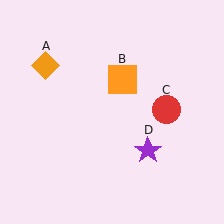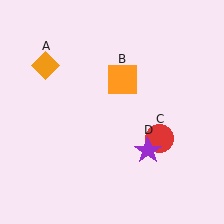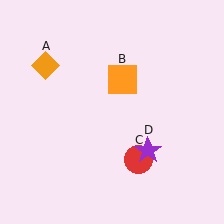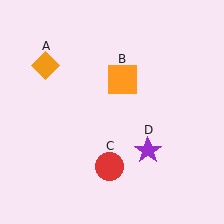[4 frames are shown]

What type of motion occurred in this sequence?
The red circle (object C) rotated clockwise around the center of the scene.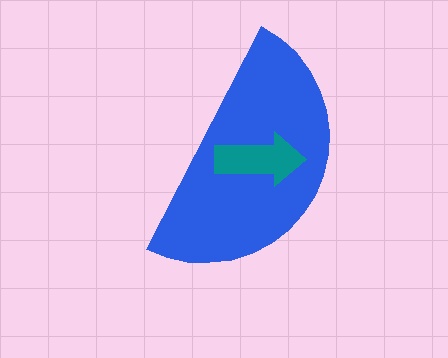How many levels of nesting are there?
2.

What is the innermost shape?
The teal arrow.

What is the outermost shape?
The blue semicircle.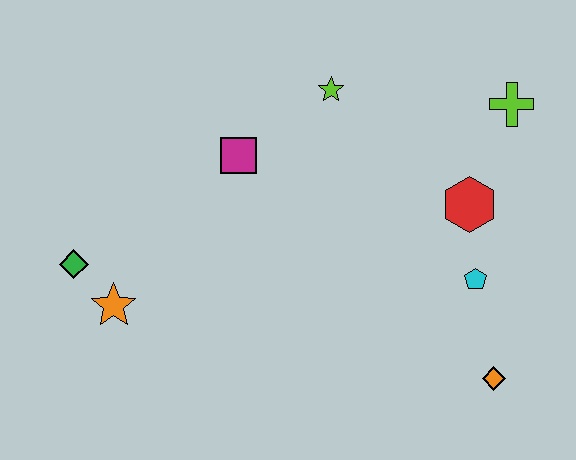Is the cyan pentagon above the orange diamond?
Yes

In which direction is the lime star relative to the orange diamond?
The lime star is above the orange diamond.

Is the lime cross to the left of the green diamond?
No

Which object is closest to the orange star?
The green diamond is closest to the orange star.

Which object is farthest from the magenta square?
The orange diamond is farthest from the magenta square.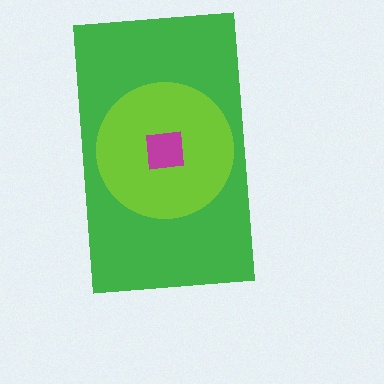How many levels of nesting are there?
3.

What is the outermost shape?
The green rectangle.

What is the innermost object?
The magenta square.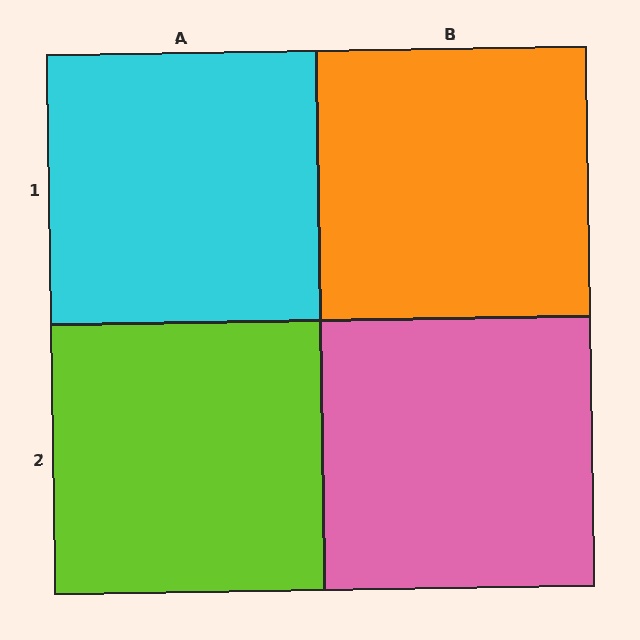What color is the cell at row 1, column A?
Cyan.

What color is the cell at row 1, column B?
Orange.